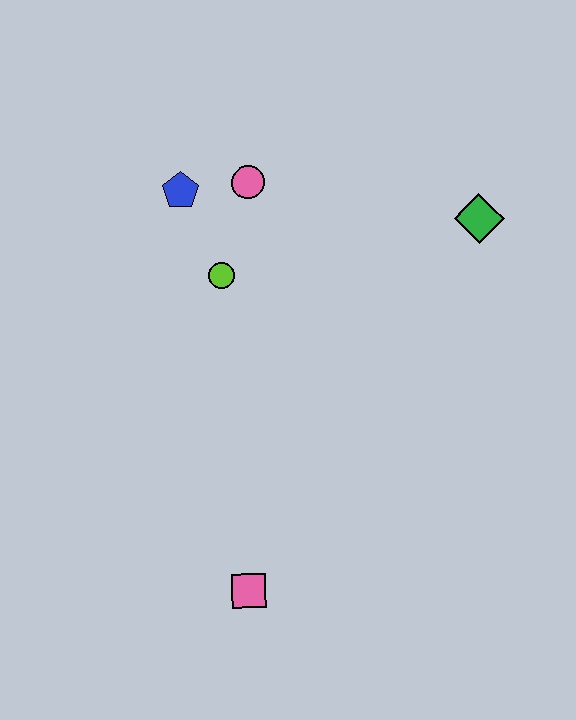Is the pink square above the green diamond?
No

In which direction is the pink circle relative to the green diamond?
The pink circle is to the left of the green diamond.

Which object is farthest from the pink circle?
The pink square is farthest from the pink circle.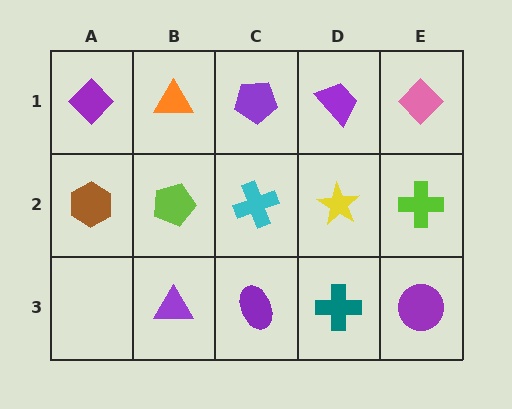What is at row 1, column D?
A purple trapezoid.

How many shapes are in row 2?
5 shapes.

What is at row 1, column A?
A purple diamond.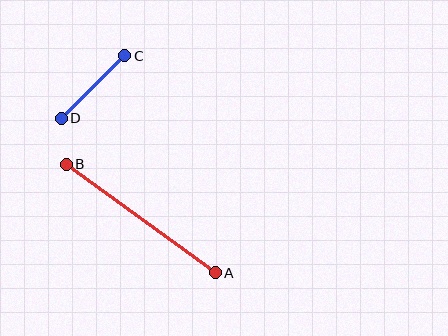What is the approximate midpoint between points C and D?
The midpoint is at approximately (93, 87) pixels.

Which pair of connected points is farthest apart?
Points A and B are farthest apart.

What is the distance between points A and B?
The distance is approximately 184 pixels.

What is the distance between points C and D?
The distance is approximately 89 pixels.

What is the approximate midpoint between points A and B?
The midpoint is at approximately (141, 218) pixels.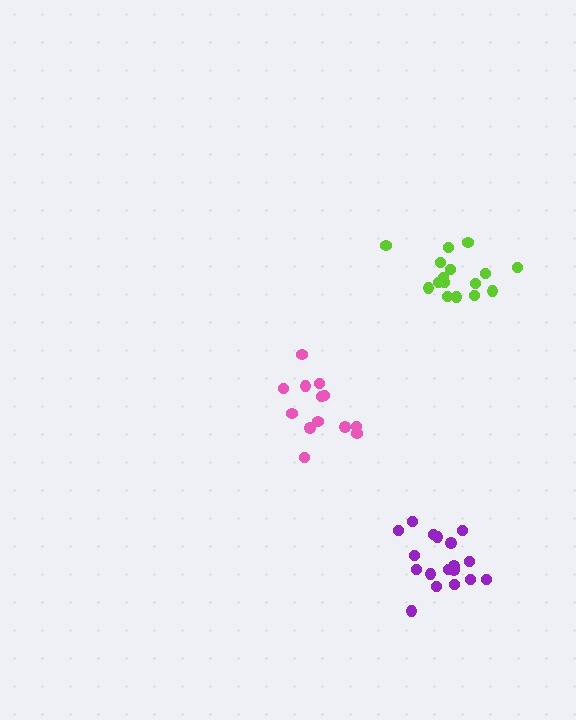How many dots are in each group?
Group 1: 13 dots, Group 2: 16 dots, Group 3: 18 dots (47 total).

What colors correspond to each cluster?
The clusters are colored: pink, lime, purple.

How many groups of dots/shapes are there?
There are 3 groups.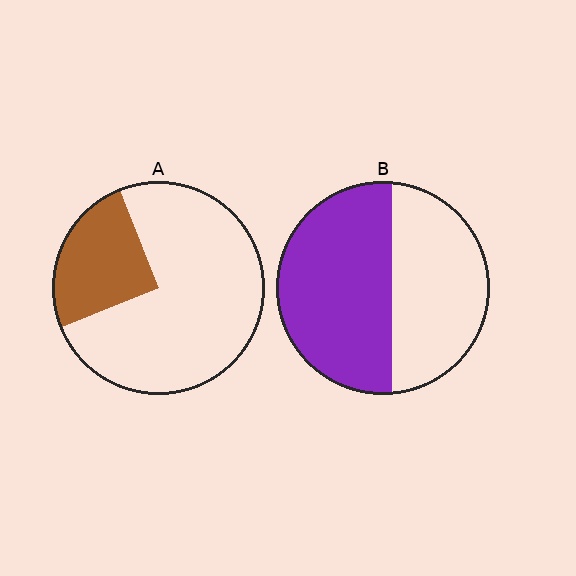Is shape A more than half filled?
No.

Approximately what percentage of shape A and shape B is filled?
A is approximately 25% and B is approximately 55%.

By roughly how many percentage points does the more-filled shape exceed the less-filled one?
By roughly 30 percentage points (B over A).